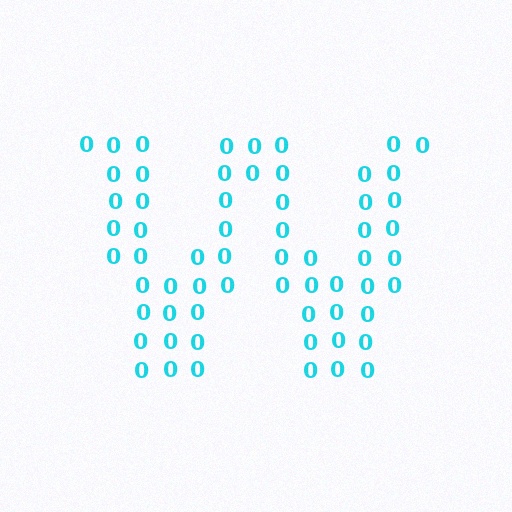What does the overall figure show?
The overall figure shows the letter W.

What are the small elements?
The small elements are digit 0's.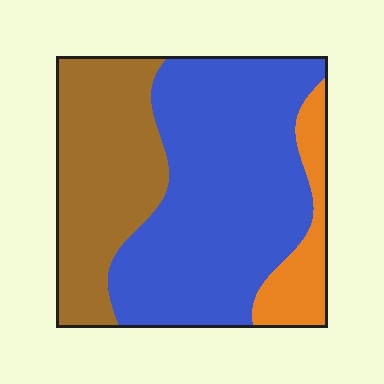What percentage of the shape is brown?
Brown covers 32% of the shape.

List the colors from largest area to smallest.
From largest to smallest: blue, brown, orange.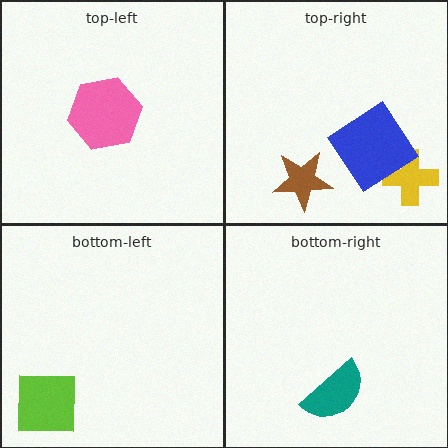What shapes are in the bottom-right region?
The teal semicircle.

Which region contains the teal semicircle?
The bottom-right region.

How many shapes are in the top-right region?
3.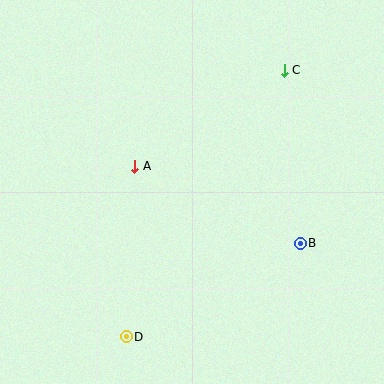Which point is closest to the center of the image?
Point A at (135, 166) is closest to the center.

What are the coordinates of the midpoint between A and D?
The midpoint between A and D is at (130, 252).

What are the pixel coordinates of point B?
Point B is at (300, 243).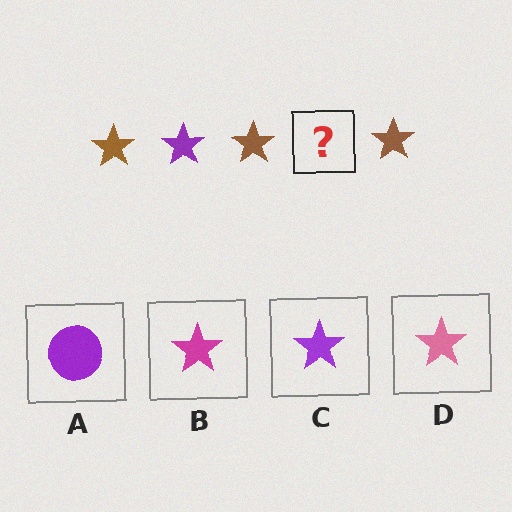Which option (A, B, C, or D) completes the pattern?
C.